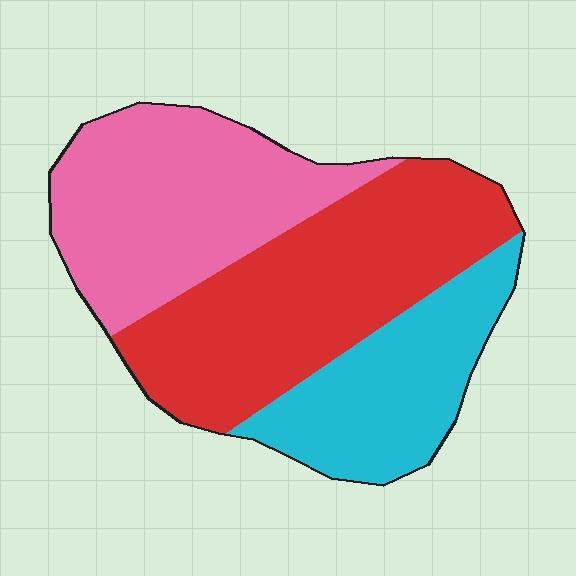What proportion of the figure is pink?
Pink covers around 35% of the figure.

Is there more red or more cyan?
Red.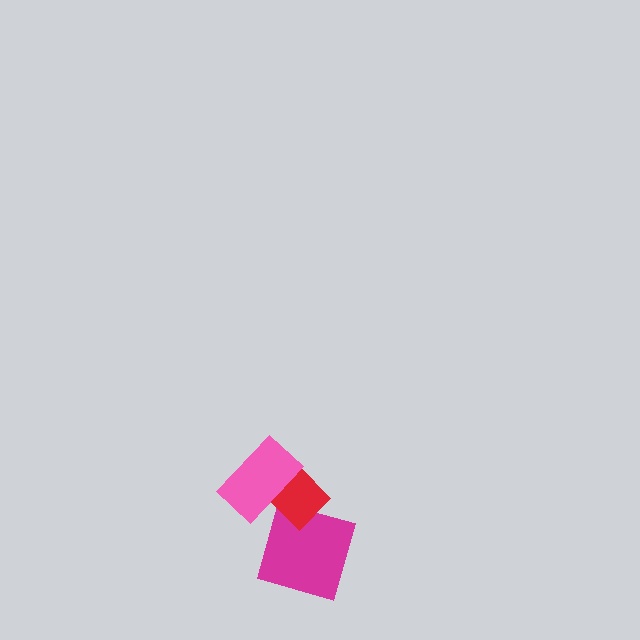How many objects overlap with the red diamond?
2 objects overlap with the red diamond.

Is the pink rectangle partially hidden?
No, no other shape covers it.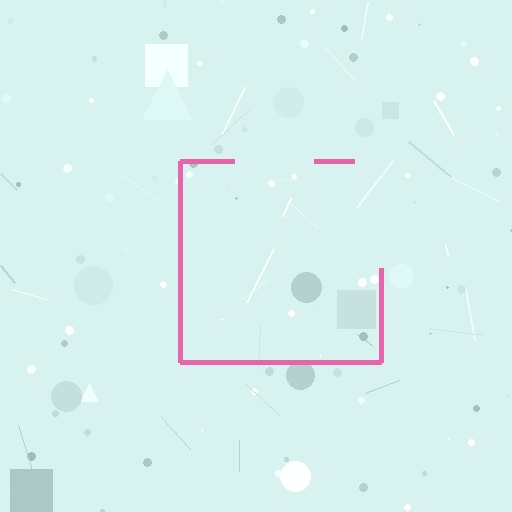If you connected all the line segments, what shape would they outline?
They would outline a square.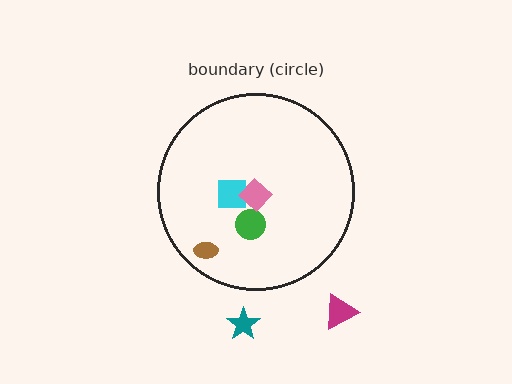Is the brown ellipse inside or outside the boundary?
Inside.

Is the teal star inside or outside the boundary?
Outside.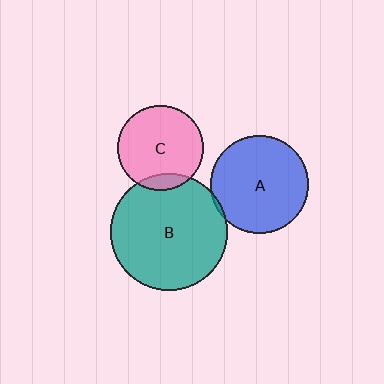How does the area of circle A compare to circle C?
Approximately 1.3 times.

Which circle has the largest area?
Circle B (teal).